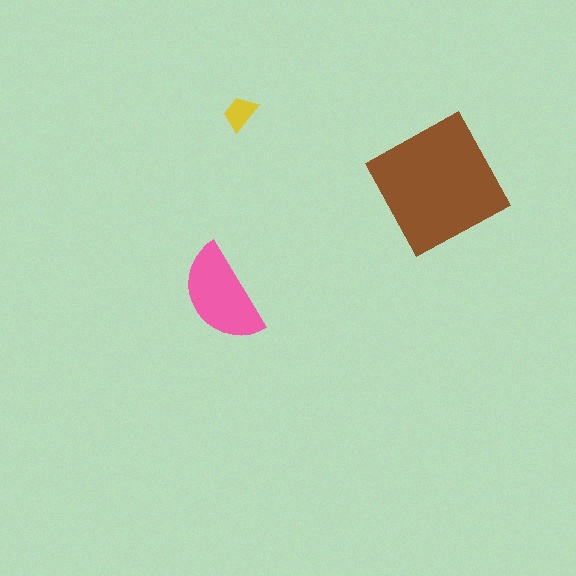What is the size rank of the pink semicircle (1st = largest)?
2nd.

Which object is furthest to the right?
The brown square is rightmost.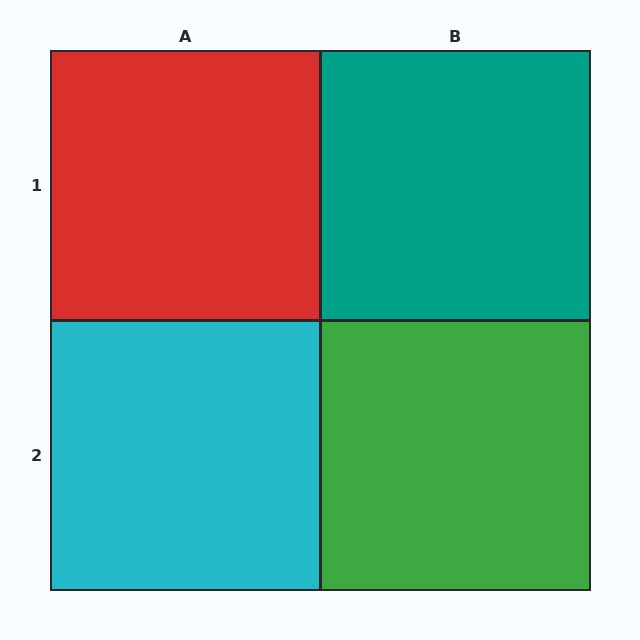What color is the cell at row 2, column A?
Cyan.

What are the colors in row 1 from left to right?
Red, teal.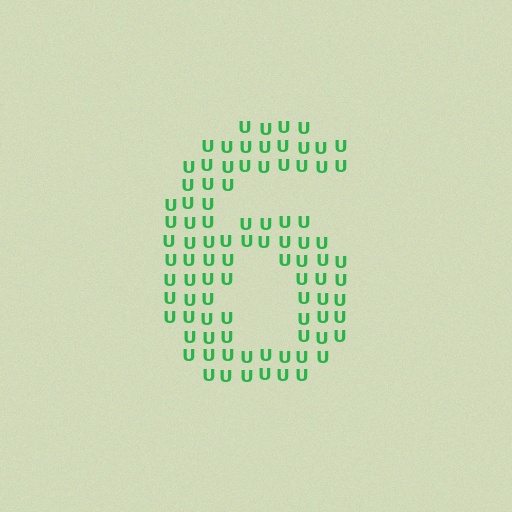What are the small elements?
The small elements are letter U's.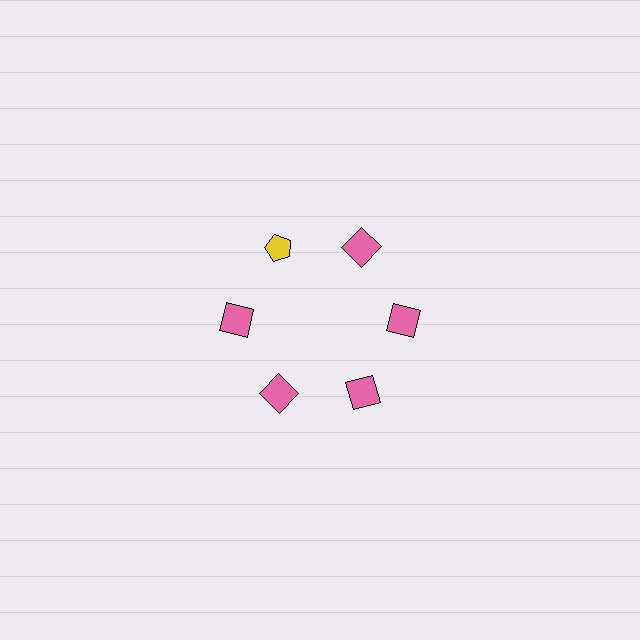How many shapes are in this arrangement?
There are 6 shapes arranged in a ring pattern.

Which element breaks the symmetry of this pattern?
The yellow pentagon at roughly the 11 o'clock position breaks the symmetry. All other shapes are pink squares.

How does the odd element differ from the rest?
It differs in both color (yellow instead of pink) and shape (pentagon instead of square).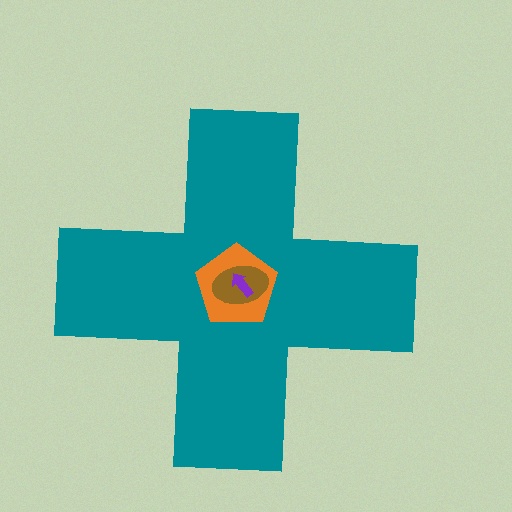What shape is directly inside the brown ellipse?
The purple arrow.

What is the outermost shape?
The teal cross.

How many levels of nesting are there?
4.